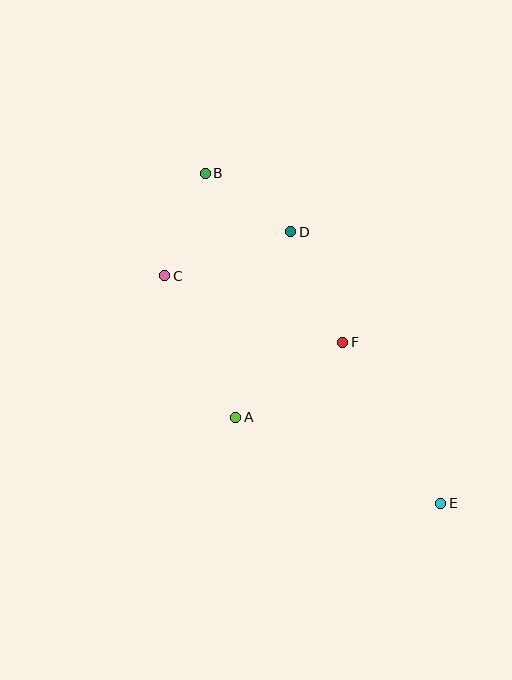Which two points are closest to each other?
Points B and D are closest to each other.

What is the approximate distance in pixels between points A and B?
The distance between A and B is approximately 246 pixels.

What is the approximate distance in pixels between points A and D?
The distance between A and D is approximately 193 pixels.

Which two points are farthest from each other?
Points B and E are farthest from each other.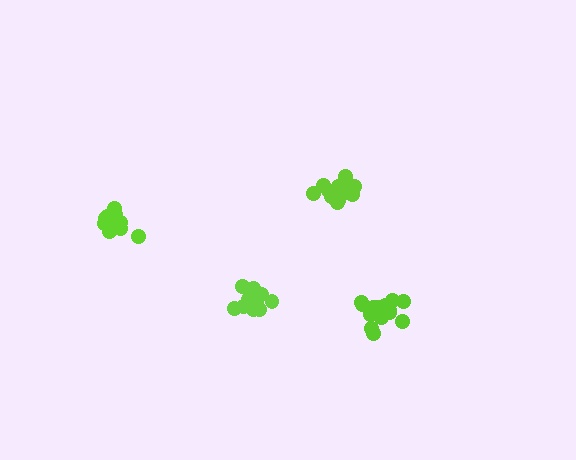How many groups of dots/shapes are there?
There are 4 groups.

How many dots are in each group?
Group 1: 13 dots, Group 2: 13 dots, Group 3: 16 dots, Group 4: 16 dots (58 total).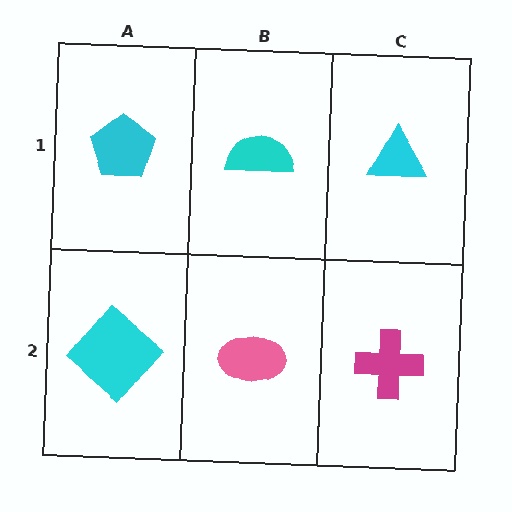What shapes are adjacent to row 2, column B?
A cyan semicircle (row 1, column B), a cyan diamond (row 2, column A), a magenta cross (row 2, column C).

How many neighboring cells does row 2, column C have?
2.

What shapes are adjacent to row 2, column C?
A cyan triangle (row 1, column C), a pink ellipse (row 2, column B).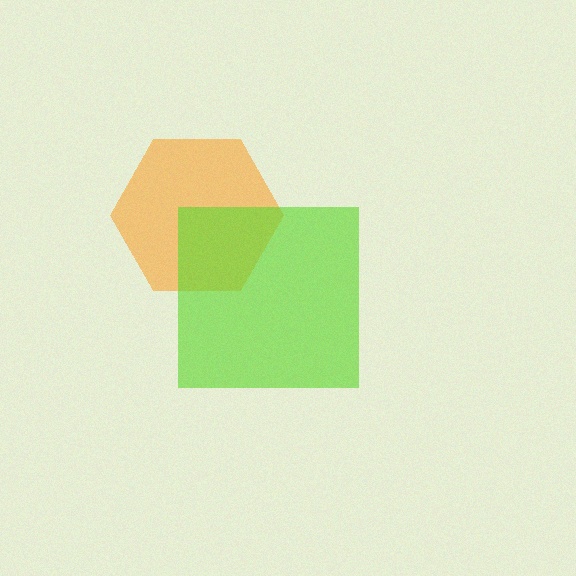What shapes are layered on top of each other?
The layered shapes are: an orange hexagon, a lime square.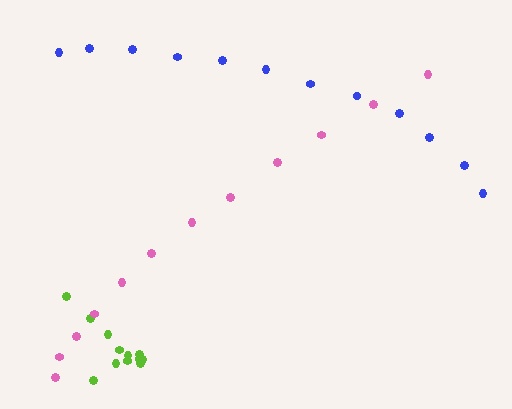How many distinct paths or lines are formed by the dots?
There are 3 distinct paths.